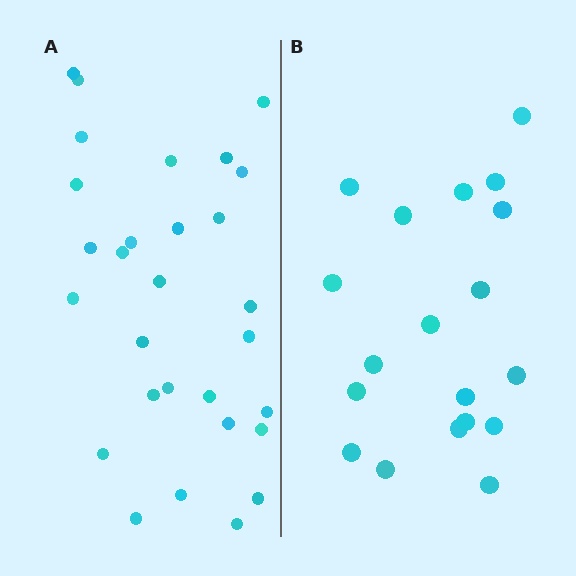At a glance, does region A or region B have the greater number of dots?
Region A (the left region) has more dots.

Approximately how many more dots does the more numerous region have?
Region A has roughly 10 or so more dots than region B.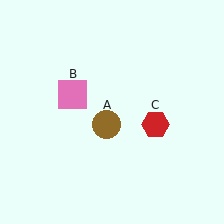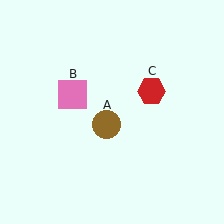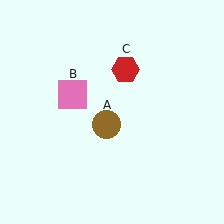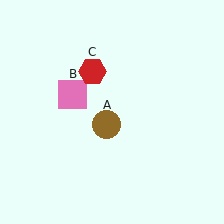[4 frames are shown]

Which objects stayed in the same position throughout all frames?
Brown circle (object A) and pink square (object B) remained stationary.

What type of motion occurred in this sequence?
The red hexagon (object C) rotated counterclockwise around the center of the scene.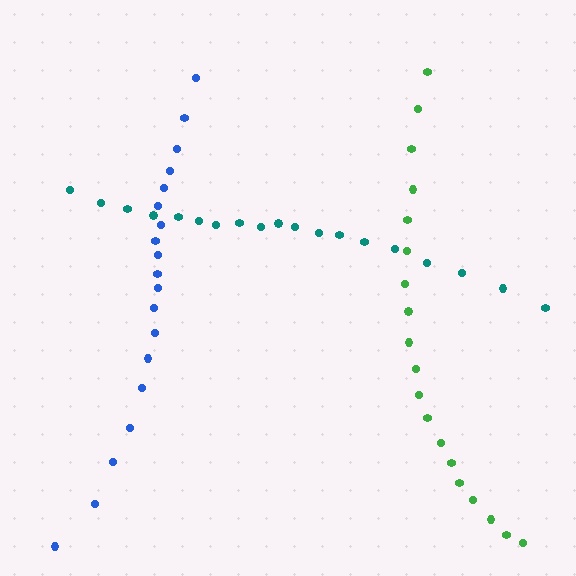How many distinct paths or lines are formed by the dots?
There are 3 distinct paths.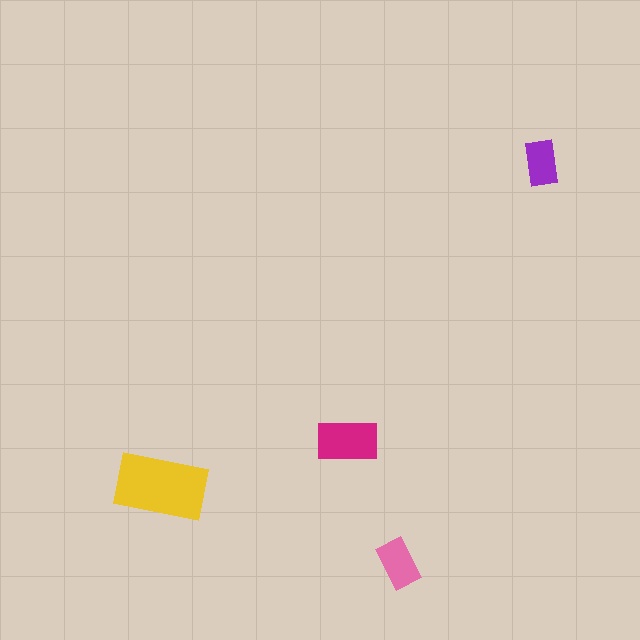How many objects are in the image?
There are 4 objects in the image.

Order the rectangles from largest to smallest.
the yellow one, the magenta one, the pink one, the purple one.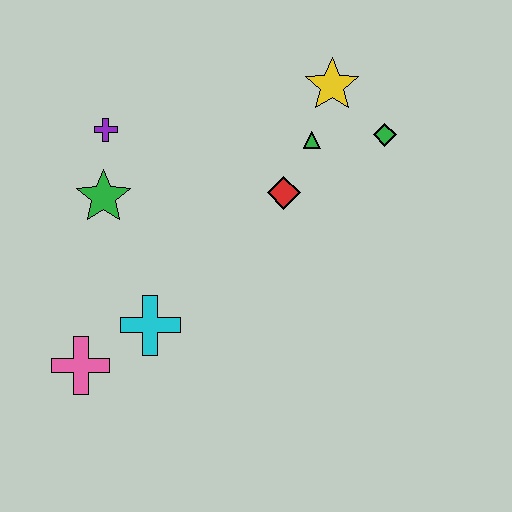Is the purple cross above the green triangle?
Yes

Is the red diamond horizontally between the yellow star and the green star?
Yes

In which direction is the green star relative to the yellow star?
The green star is to the left of the yellow star.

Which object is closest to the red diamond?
The green triangle is closest to the red diamond.